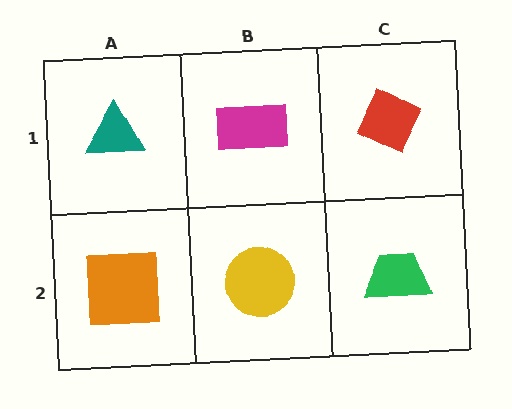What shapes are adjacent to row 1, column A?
An orange square (row 2, column A), a magenta rectangle (row 1, column B).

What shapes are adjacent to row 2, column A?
A teal triangle (row 1, column A), a yellow circle (row 2, column B).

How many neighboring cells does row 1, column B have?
3.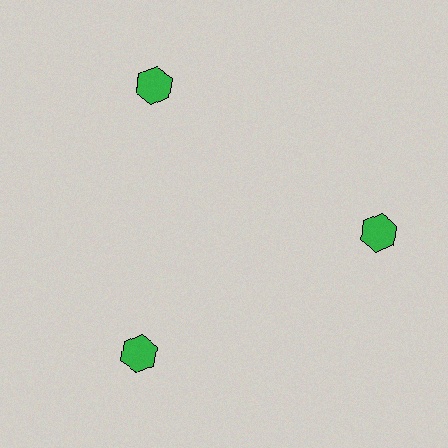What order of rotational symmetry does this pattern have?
This pattern has 3-fold rotational symmetry.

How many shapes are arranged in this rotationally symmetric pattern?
There are 3 shapes, arranged in 3 groups of 1.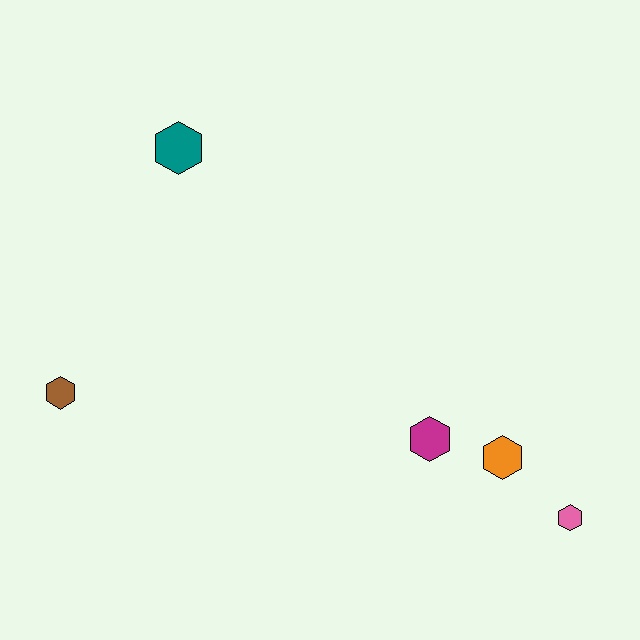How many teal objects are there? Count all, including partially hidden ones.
There is 1 teal object.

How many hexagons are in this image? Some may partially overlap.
There are 5 hexagons.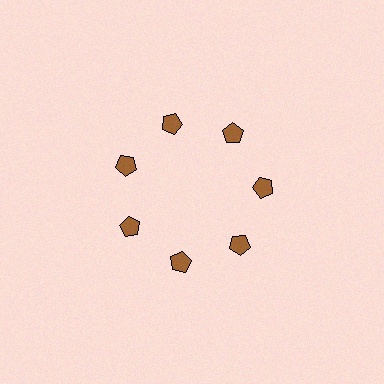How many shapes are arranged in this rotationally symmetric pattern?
There are 7 shapes, arranged in 7 groups of 1.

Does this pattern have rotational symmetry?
Yes, this pattern has 7-fold rotational symmetry. It looks the same after rotating 51 degrees around the center.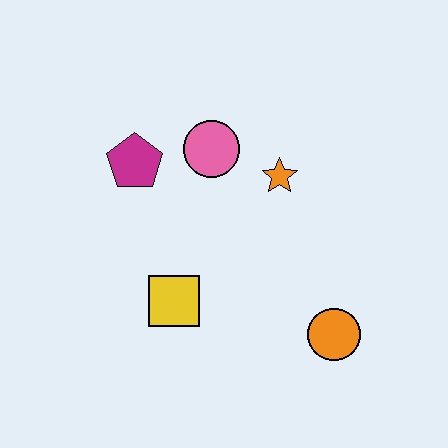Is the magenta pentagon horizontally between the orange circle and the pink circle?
No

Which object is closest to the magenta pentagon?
The pink circle is closest to the magenta pentagon.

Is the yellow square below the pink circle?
Yes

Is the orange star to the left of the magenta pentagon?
No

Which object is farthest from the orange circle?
The magenta pentagon is farthest from the orange circle.